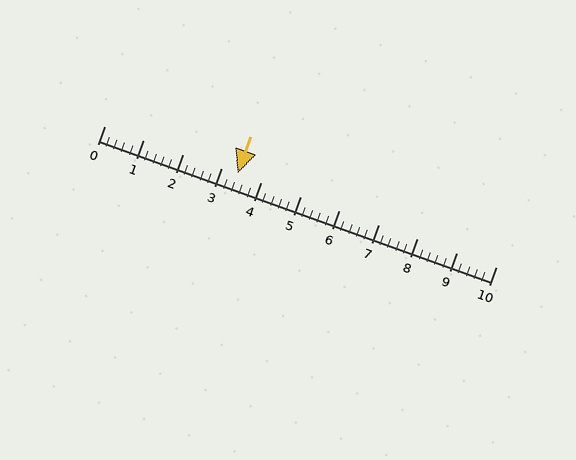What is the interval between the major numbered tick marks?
The major tick marks are spaced 1 units apart.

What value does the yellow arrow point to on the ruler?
The yellow arrow points to approximately 3.4.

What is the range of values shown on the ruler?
The ruler shows values from 0 to 10.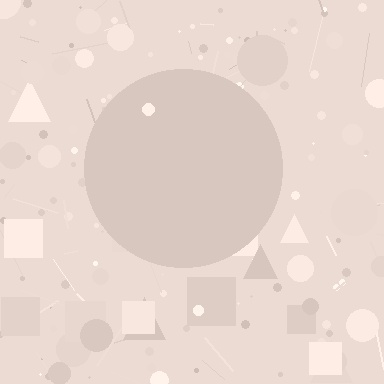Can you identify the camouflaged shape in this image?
The camouflaged shape is a circle.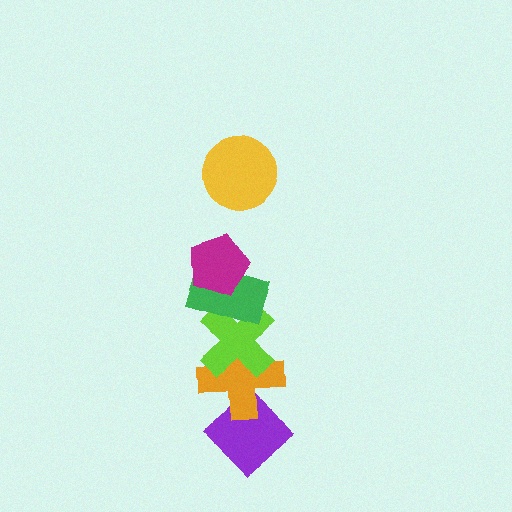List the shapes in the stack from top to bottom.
From top to bottom: the yellow circle, the magenta pentagon, the green rectangle, the lime cross, the orange cross, the purple diamond.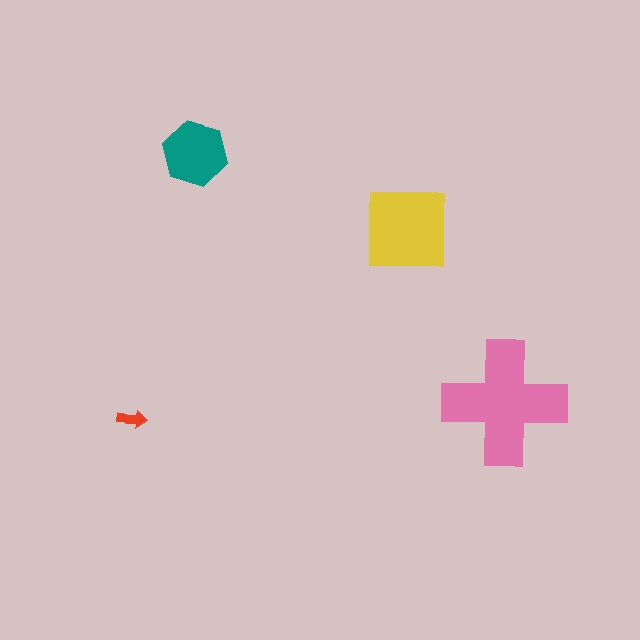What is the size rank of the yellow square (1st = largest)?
2nd.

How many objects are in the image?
There are 4 objects in the image.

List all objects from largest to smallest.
The pink cross, the yellow square, the teal hexagon, the red arrow.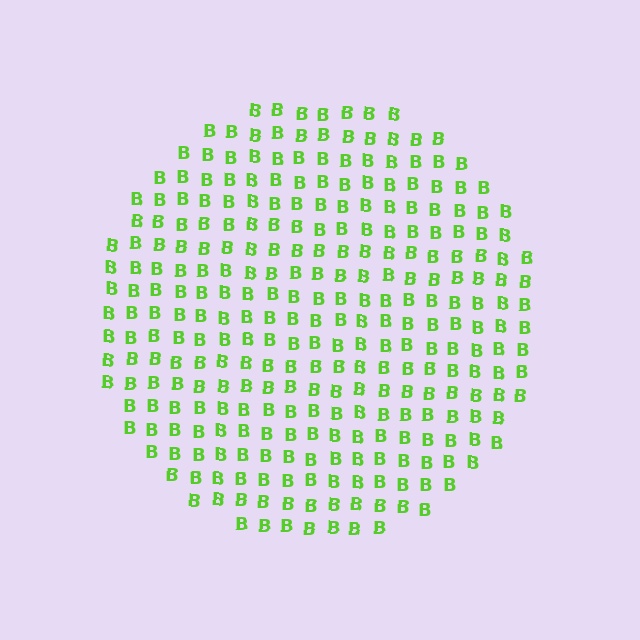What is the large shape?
The large shape is a circle.